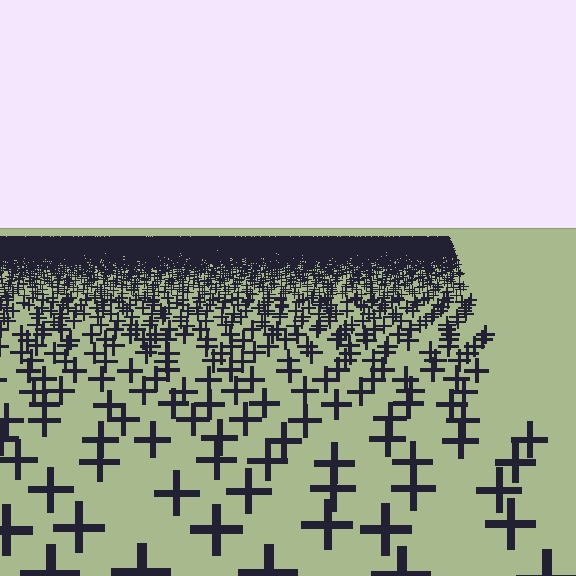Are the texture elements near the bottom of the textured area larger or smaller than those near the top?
Larger. Near the bottom, elements are closer to the viewer and appear at a bigger on-screen size.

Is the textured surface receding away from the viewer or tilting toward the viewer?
The surface is receding away from the viewer. Texture elements get smaller and denser toward the top.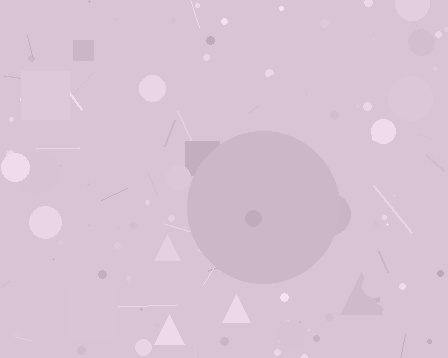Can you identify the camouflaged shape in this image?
The camouflaged shape is a circle.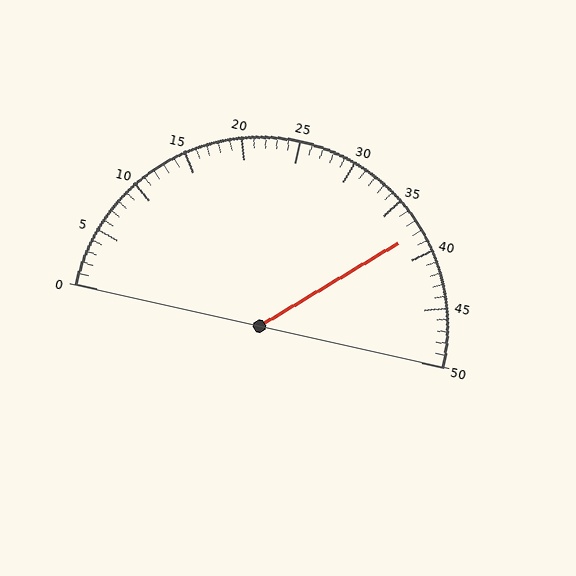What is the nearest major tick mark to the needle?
The nearest major tick mark is 40.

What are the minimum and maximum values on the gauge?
The gauge ranges from 0 to 50.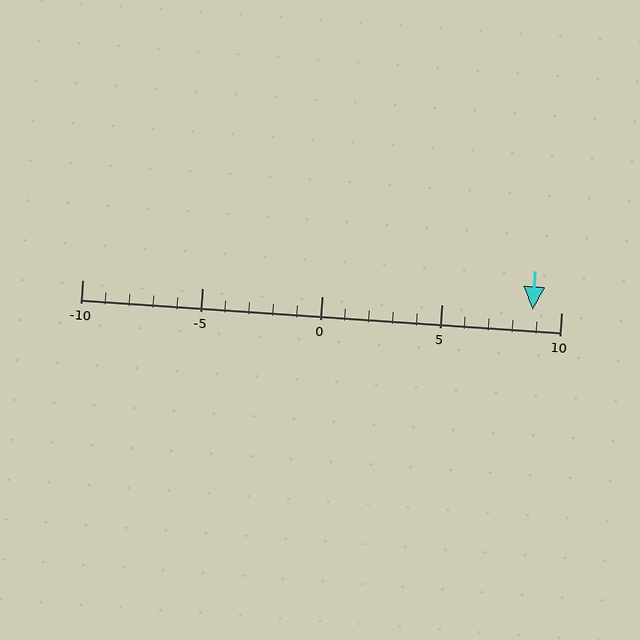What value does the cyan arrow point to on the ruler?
The cyan arrow points to approximately 9.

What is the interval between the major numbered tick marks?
The major tick marks are spaced 5 units apart.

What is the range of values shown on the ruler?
The ruler shows values from -10 to 10.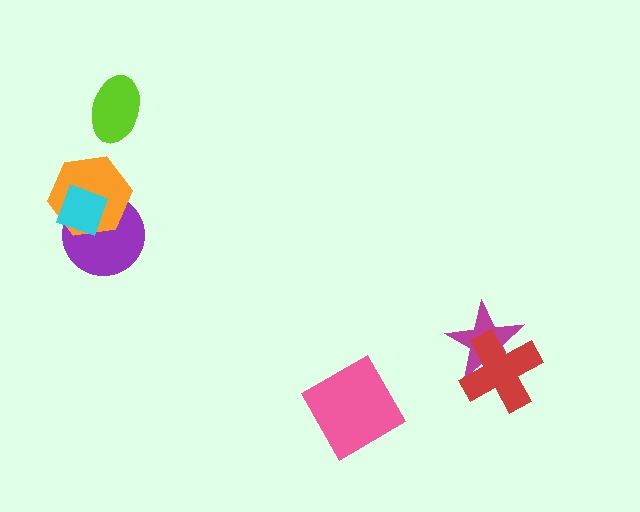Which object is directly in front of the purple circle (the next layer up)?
The orange hexagon is directly in front of the purple circle.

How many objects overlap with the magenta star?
1 object overlaps with the magenta star.